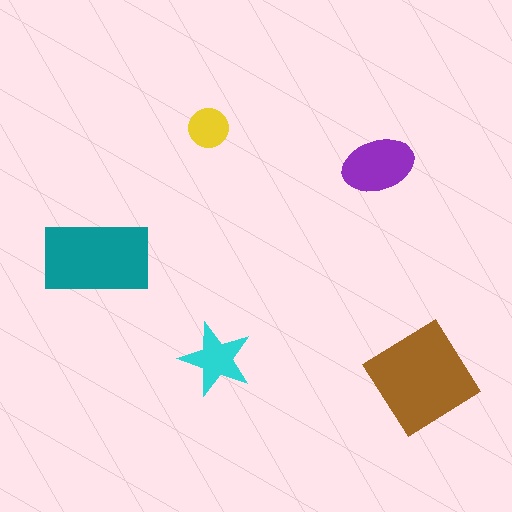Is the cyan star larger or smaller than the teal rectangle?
Smaller.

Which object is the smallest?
The yellow circle.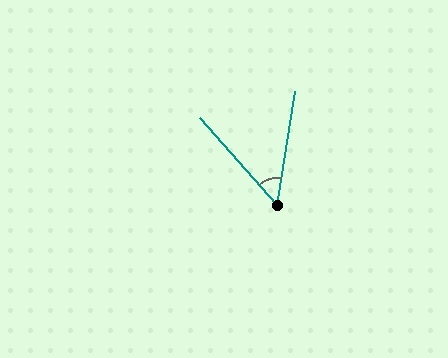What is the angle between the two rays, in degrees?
Approximately 51 degrees.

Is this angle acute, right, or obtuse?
It is acute.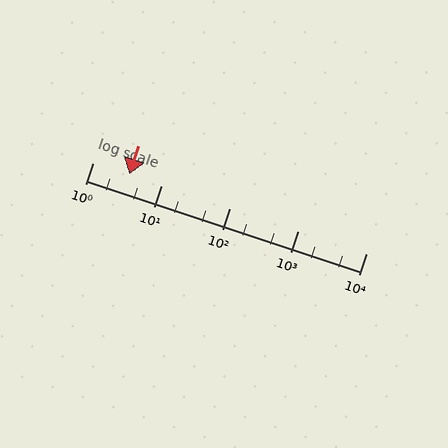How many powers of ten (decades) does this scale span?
The scale spans 4 decades, from 1 to 10000.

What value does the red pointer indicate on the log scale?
The pointer indicates approximately 3.4.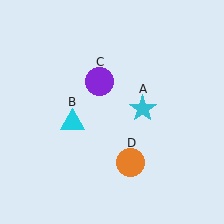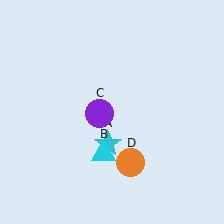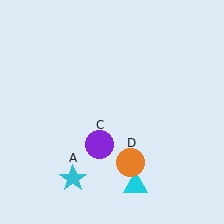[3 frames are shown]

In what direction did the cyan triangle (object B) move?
The cyan triangle (object B) moved down and to the right.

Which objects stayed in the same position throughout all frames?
Orange circle (object D) remained stationary.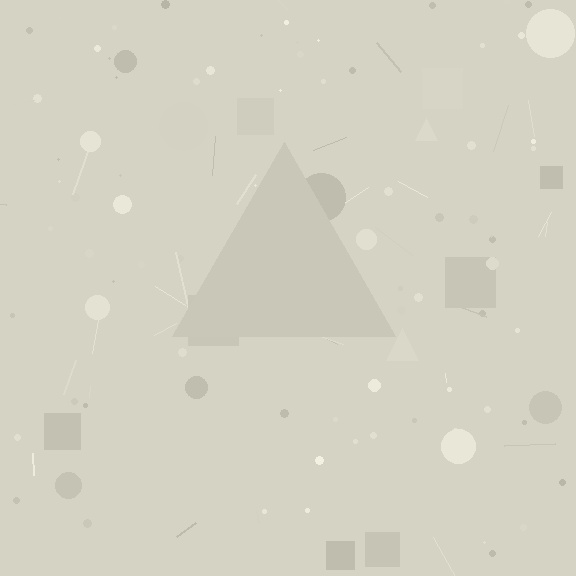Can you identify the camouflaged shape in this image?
The camouflaged shape is a triangle.